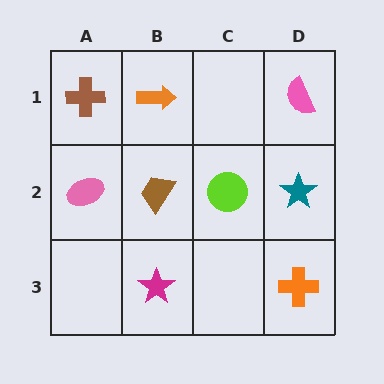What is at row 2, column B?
A brown trapezoid.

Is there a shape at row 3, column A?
No, that cell is empty.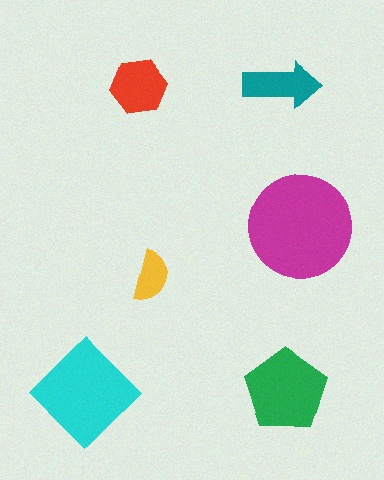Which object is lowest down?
The cyan diamond is bottommost.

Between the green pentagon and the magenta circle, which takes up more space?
The magenta circle.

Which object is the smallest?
The yellow semicircle.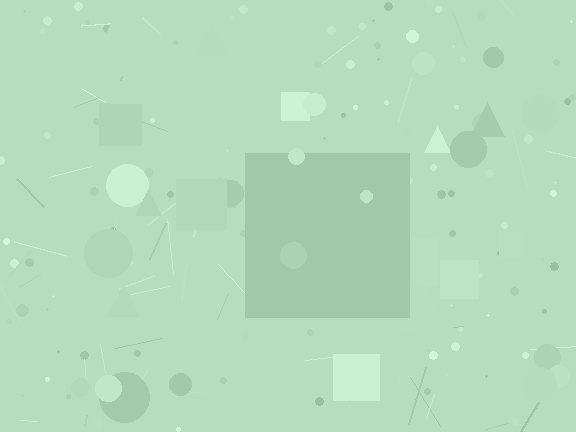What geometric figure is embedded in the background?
A square is embedded in the background.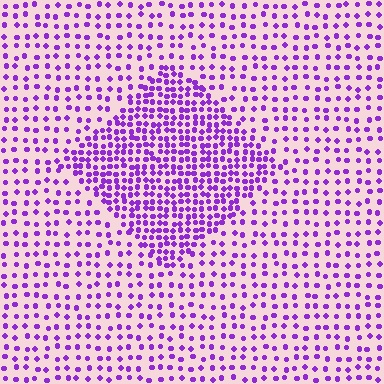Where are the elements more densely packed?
The elements are more densely packed inside the diamond boundary.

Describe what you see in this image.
The image contains small purple elements arranged at two different densities. A diamond-shaped region is visible where the elements are more densely packed than the surrounding area.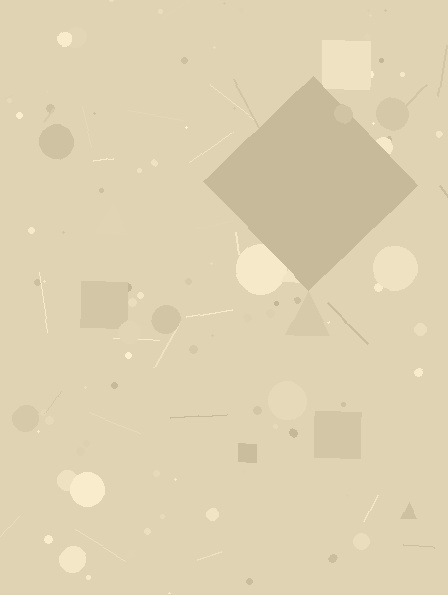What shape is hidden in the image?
A diamond is hidden in the image.